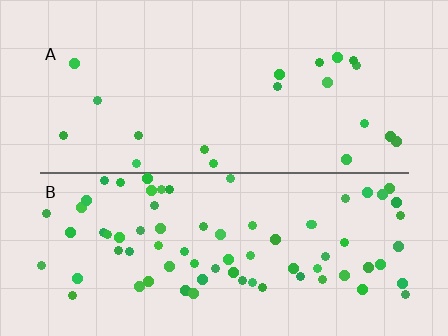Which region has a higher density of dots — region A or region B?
B (the bottom).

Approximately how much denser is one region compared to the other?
Approximately 3.8× — region B over region A.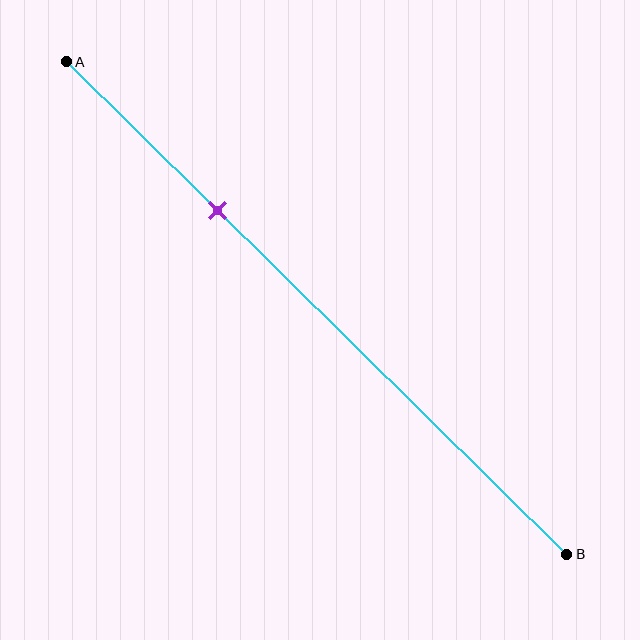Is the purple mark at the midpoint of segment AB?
No, the mark is at about 30% from A, not at the 50% midpoint.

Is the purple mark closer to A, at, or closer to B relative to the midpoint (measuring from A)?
The purple mark is closer to point A than the midpoint of segment AB.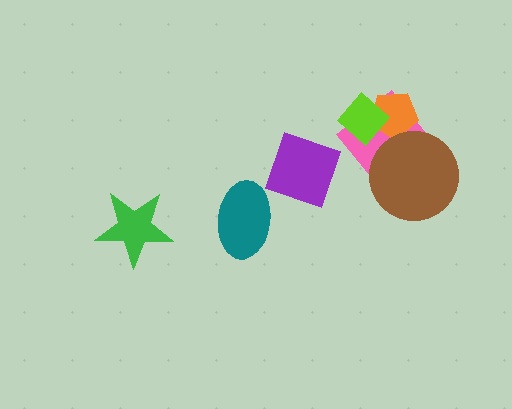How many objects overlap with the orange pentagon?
2 objects overlap with the orange pentagon.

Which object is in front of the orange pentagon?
The lime diamond is in front of the orange pentagon.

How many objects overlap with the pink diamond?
3 objects overlap with the pink diamond.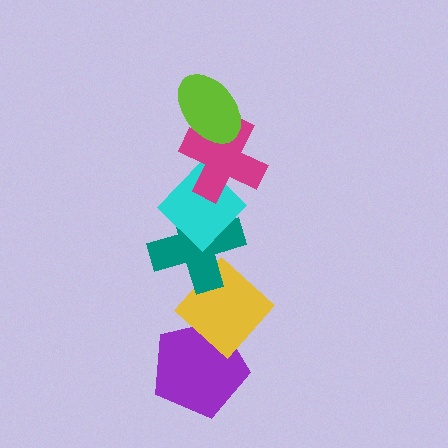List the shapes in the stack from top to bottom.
From top to bottom: the lime ellipse, the magenta cross, the cyan diamond, the teal cross, the yellow diamond, the purple pentagon.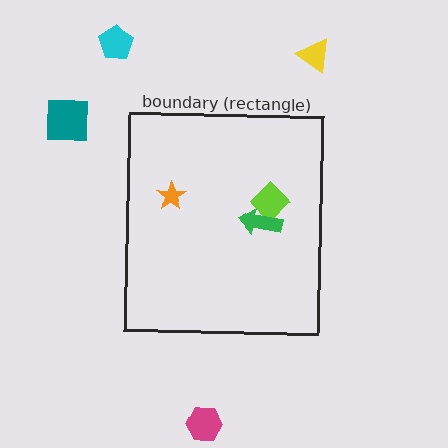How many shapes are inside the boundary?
3 inside, 4 outside.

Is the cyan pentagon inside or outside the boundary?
Outside.